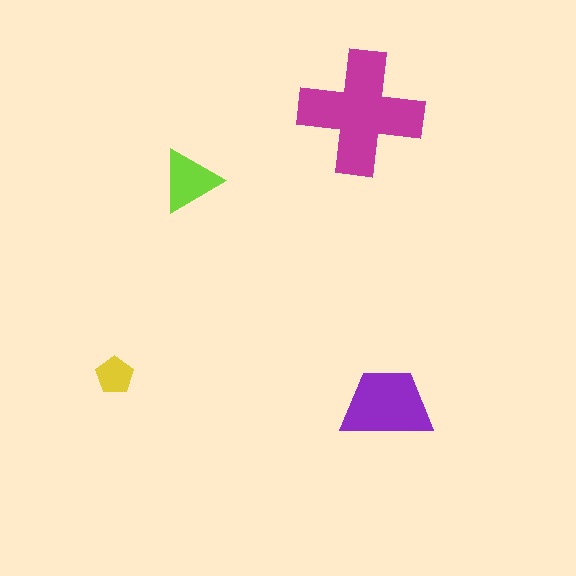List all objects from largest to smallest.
The magenta cross, the purple trapezoid, the lime triangle, the yellow pentagon.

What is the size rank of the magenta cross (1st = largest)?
1st.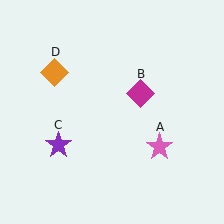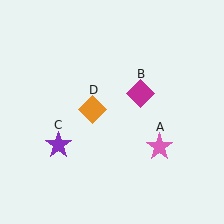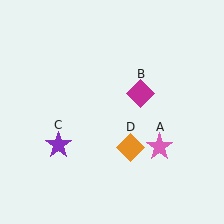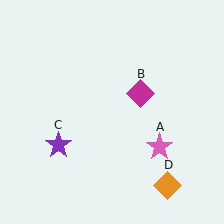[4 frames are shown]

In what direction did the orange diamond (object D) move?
The orange diamond (object D) moved down and to the right.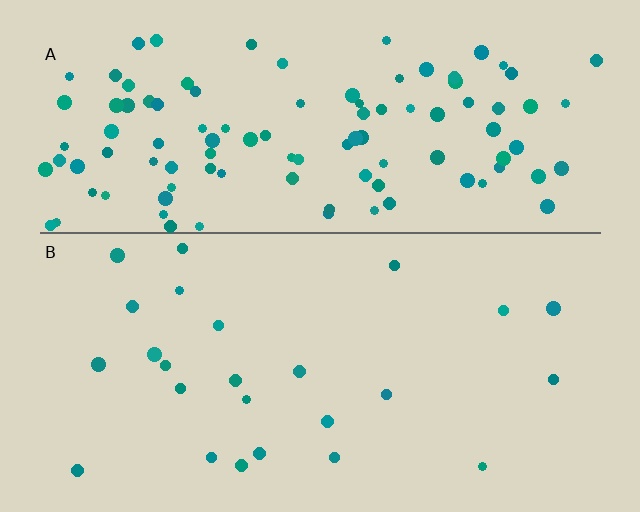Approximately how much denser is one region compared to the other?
Approximately 4.4× — region A over region B.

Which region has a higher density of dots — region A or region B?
A (the top).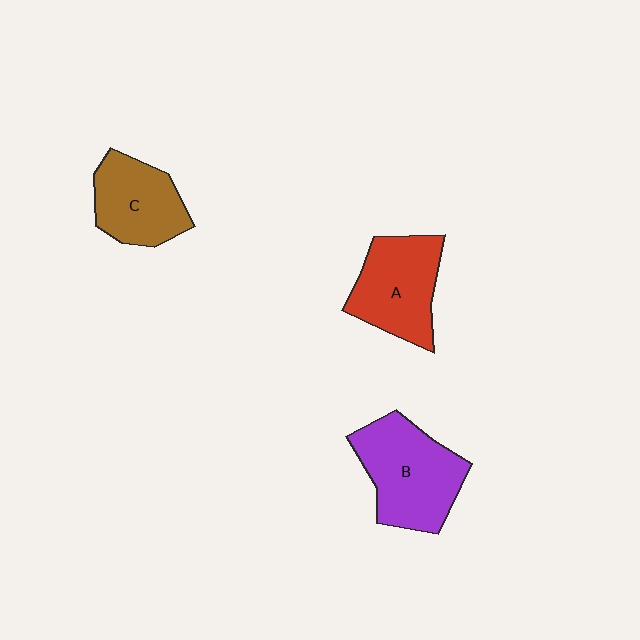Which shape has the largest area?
Shape B (purple).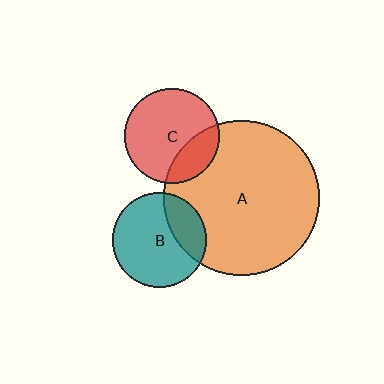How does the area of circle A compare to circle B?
Approximately 2.7 times.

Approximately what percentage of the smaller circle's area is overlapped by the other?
Approximately 25%.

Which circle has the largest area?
Circle A (orange).